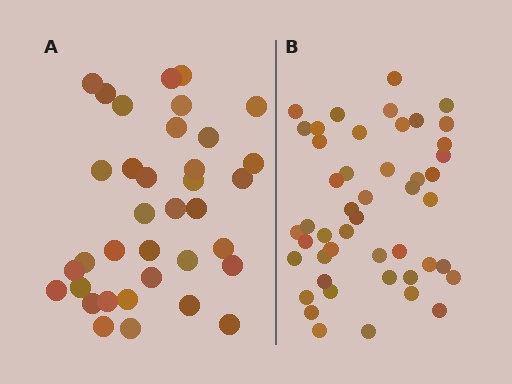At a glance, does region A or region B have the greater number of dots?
Region B (the right region) has more dots.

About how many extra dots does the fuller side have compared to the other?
Region B has roughly 12 or so more dots than region A.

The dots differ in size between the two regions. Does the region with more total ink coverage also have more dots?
No. Region A has more total ink coverage because its dots are larger, but region B actually contains more individual dots. Total area can be misleading — the number of items is what matters here.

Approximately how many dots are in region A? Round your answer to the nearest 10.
About 40 dots. (The exact count is 36, which rounds to 40.)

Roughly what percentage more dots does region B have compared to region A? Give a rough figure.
About 30% more.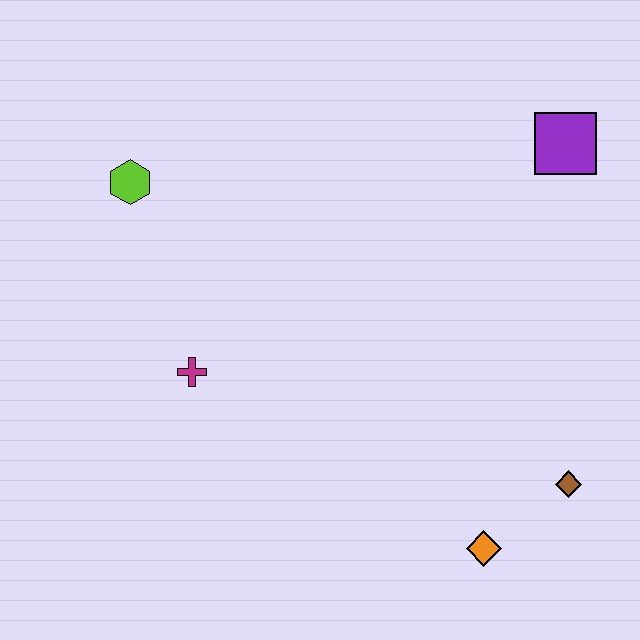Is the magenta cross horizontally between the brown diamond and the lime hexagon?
Yes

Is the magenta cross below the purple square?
Yes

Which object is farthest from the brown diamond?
The lime hexagon is farthest from the brown diamond.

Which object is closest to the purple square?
The brown diamond is closest to the purple square.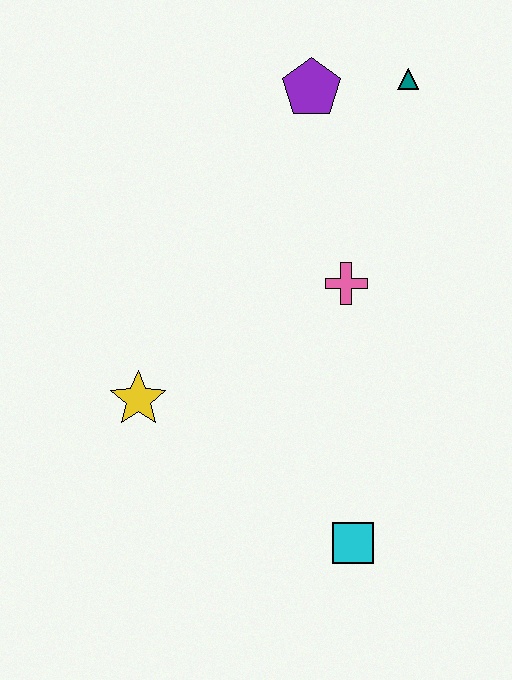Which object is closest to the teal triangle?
The purple pentagon is closest to the teal triangle.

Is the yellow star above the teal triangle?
No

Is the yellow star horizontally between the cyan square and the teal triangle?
No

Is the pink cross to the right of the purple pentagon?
Yes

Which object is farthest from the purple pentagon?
The cyan square is farthest from the purple pentagon.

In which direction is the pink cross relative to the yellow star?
The pink cross is to the right of the yellow star.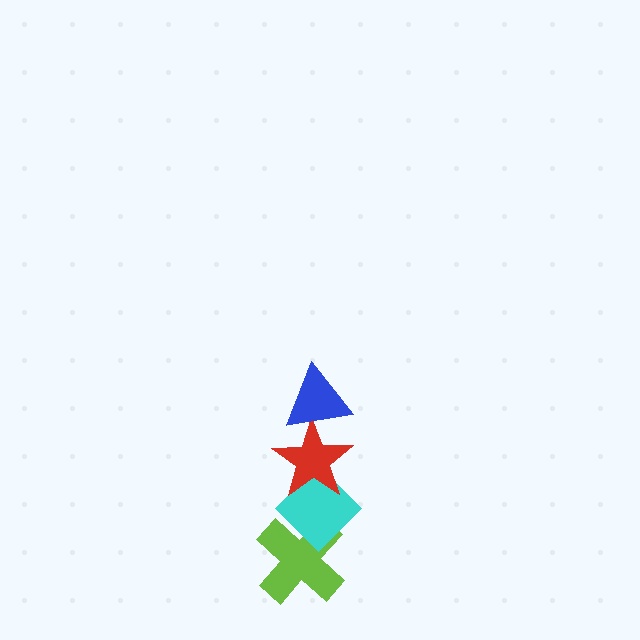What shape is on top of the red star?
The blue triangle is on top of the red star.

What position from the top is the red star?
The red star is 2nd from the top.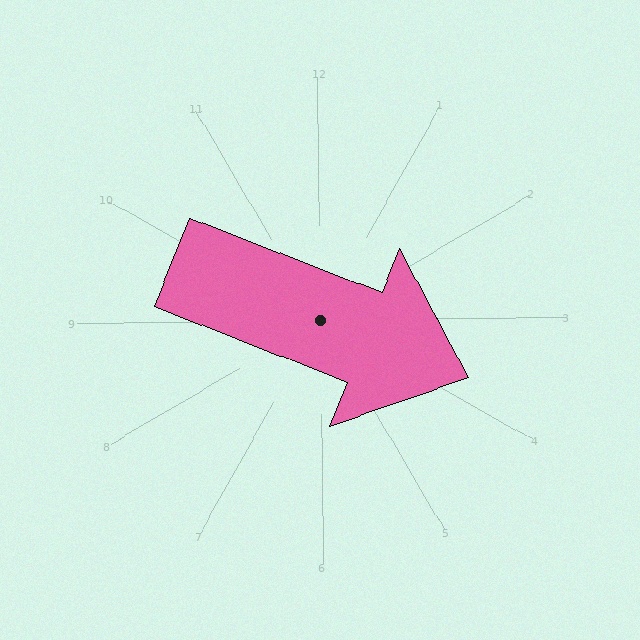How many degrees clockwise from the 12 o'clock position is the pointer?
Approximately 112 degrees.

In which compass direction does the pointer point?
East.